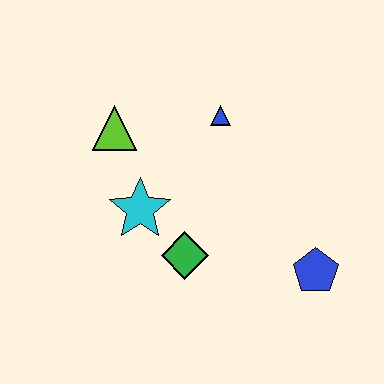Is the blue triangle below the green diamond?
No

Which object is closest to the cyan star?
The green diamond is closest to the cyan star.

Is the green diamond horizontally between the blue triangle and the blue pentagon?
No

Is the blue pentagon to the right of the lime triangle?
Yes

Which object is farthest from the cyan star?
The blue pentagon is farthest from the cyan star.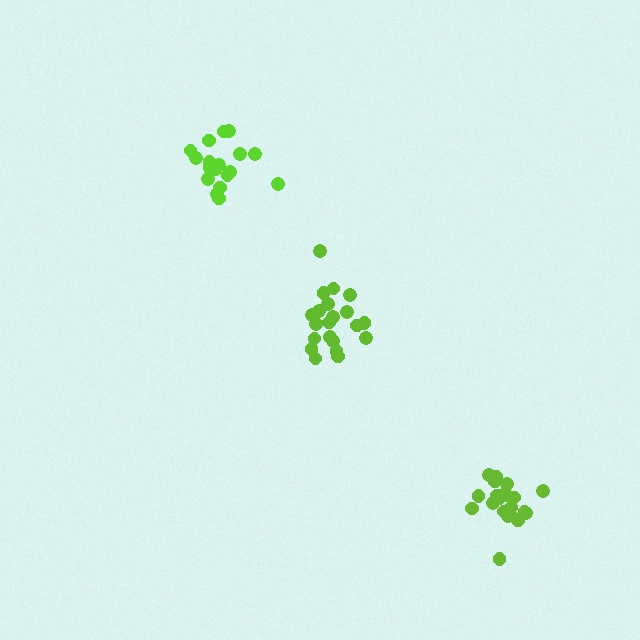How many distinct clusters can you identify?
There are 3 distinct clusters.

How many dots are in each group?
Group 1: 21 dots, Group 2: 19 dots, Group 3: 21 dots (61 total).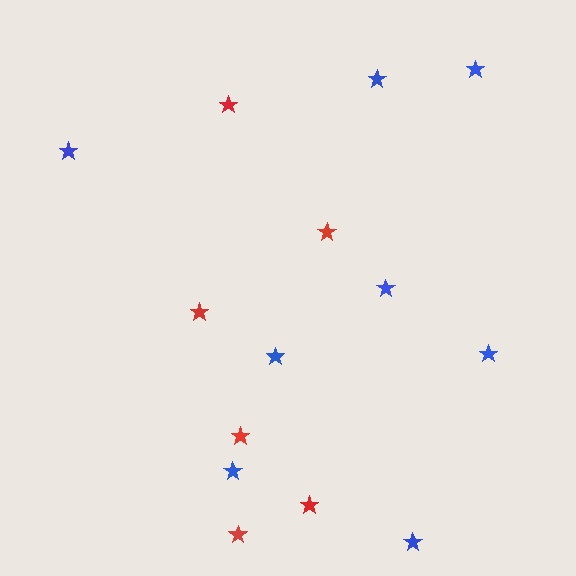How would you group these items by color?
There are 2 groups: one group of blue stars (8) and one group of red stars (6).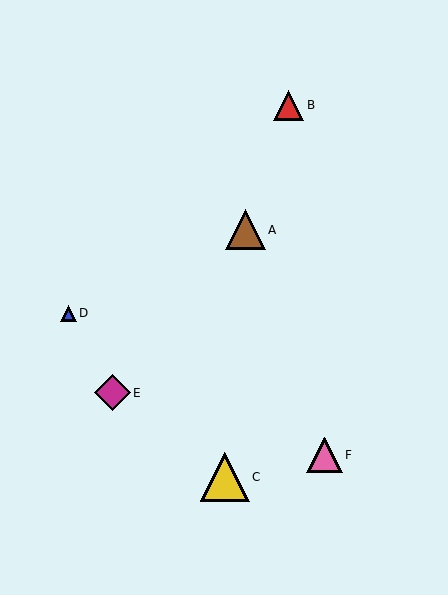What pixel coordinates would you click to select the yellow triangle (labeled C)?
Click at (225, 477) to select the yellow triangle C.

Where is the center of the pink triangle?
The center of the pink triangle is at (325, 455).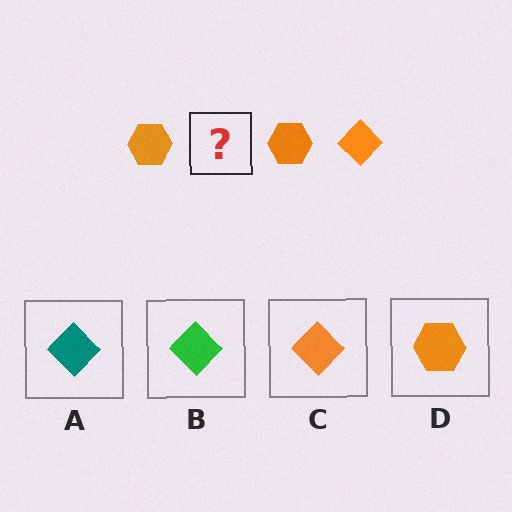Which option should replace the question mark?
Option C.